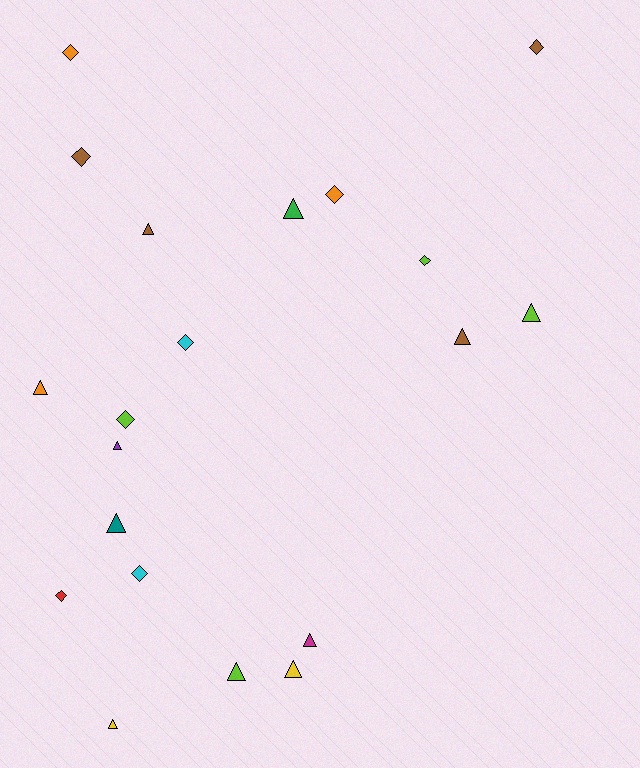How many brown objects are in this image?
There are 4 brown objects.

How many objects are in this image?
There are 20 objects.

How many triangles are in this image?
There are 11 triangles.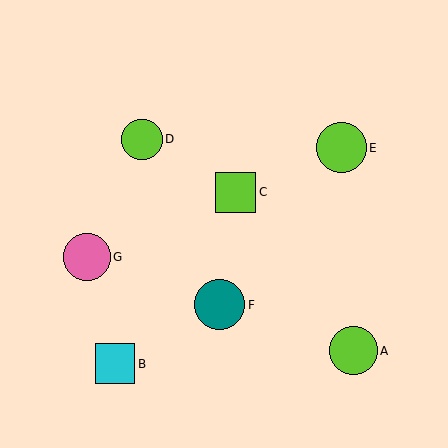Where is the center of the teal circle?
The center of the teal circle is at (220, 305).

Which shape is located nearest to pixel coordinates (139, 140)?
The lime circle (labeled D) at (142, 139) is nearest to that location.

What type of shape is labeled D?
Shape D is a lime circle.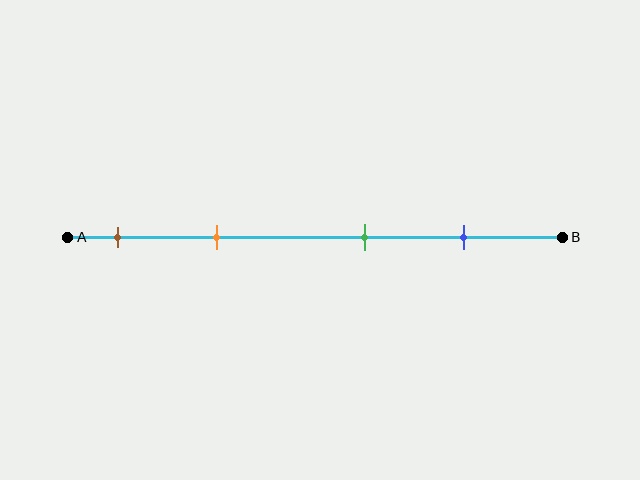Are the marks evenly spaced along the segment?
No, the marks are not evenly spaced.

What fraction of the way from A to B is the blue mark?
The blue mark is approximately 80% (0.8) of the way from A to B.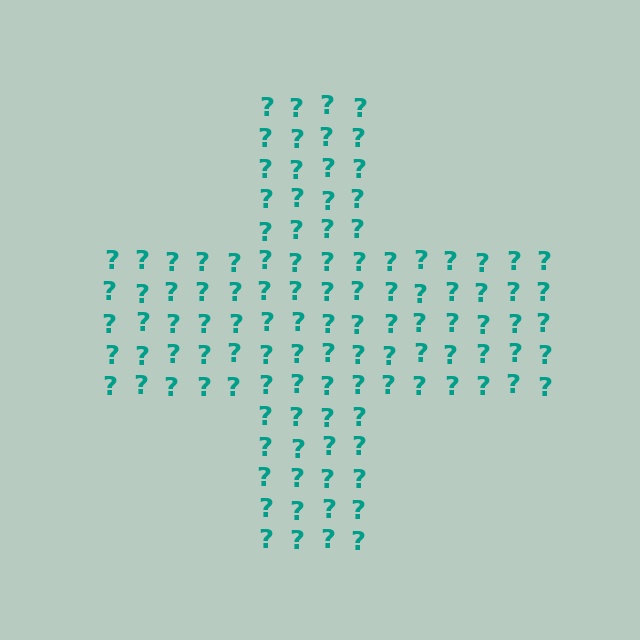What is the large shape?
The large shape is a cross.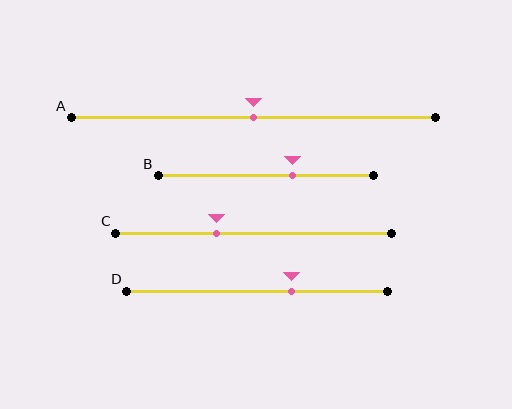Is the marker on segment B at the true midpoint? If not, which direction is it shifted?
No, the marker on segment B is shifted to the right by about 12% of the segment length.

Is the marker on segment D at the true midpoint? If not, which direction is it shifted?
No, the marker on segment D is shifted to the right by about 13% of the segment length.